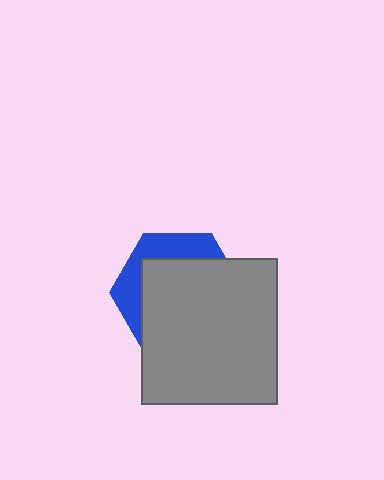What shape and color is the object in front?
The object in front is a gray rectangle.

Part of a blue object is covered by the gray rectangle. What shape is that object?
It is a hexagon.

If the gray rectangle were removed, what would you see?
You would see the complete blue hexagon.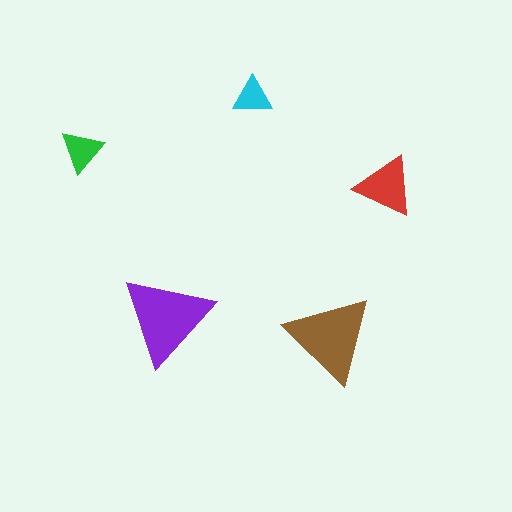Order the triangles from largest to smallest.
the purple one, the brown one, the red one, the green one, the cyan one.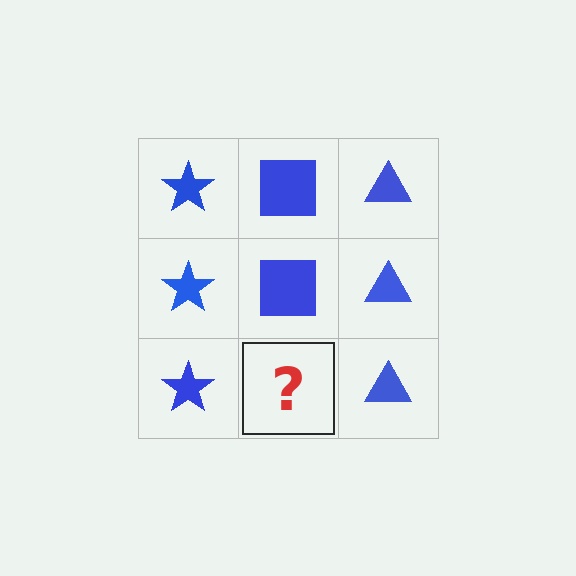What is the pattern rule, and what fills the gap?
The rule is that each column has a consistent shape. The gap should be filled with a blue square.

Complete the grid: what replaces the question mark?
The question mark should be replaced with a blue square.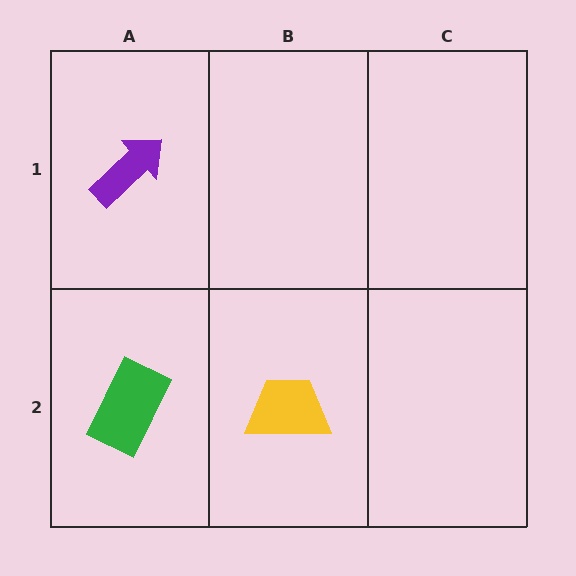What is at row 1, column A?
A purple arrow.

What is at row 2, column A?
A green rectangle.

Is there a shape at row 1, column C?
No, that cell is empty.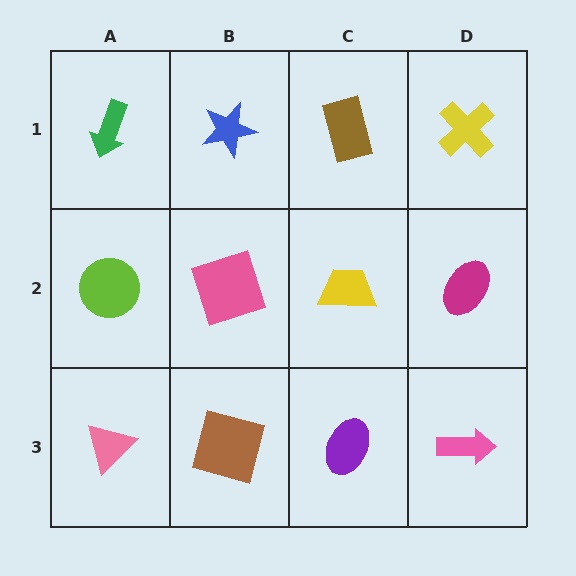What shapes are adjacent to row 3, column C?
A yellow trapezoid (row 2, column C), a brown square (row 3, column B), a pink arrow (row 3, column D).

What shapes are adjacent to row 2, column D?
A yellow cross (row 1, column D), a pink arrow (row 3, column D), a yellow trapezoid (row 2, column C).